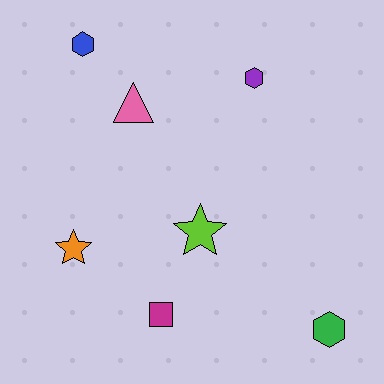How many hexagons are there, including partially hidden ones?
There are 3 hexagons.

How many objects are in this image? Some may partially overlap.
There are 7 objects.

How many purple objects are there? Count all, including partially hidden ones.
There is 1 purple object.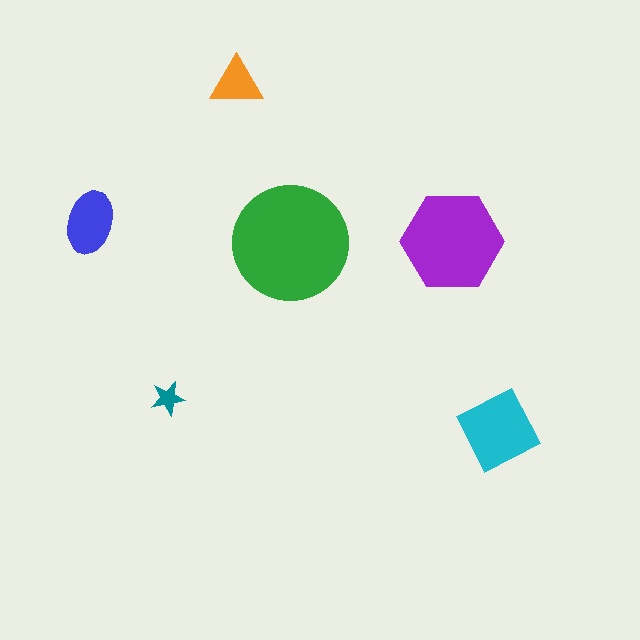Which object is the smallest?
The teal star.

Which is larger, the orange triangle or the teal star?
The orange triangle.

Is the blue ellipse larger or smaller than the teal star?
Larger.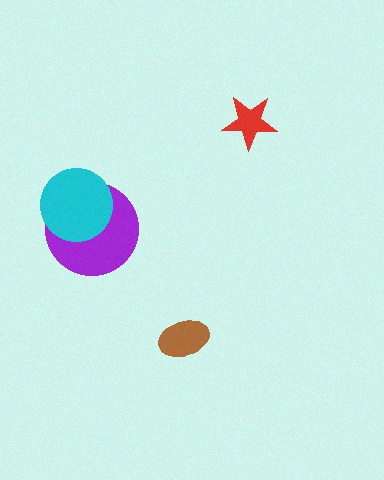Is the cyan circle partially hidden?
No, no other shape covers it.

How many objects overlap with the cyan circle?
1 object overlaps with the cyan circle.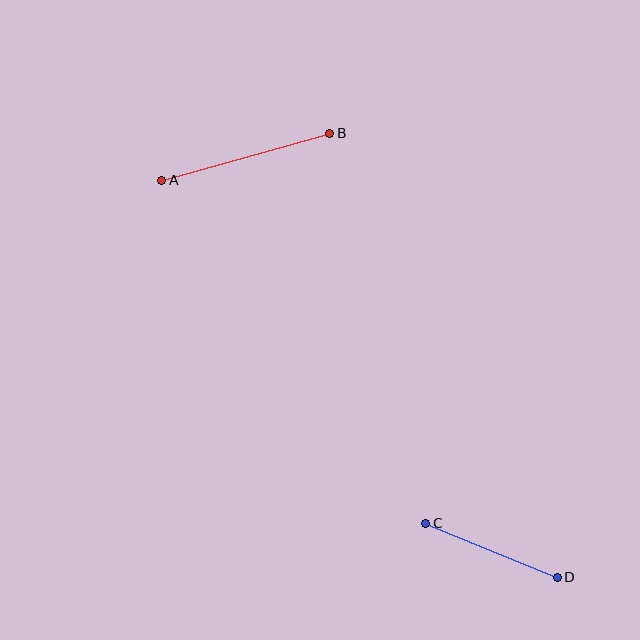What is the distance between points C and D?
The distance is approximately 142 pixels.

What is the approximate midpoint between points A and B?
The midpoint is at approximately (246, 157) pixels.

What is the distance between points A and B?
The distance is approximately 175 pixels.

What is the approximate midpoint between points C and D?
The midpoint is at approximately (492, 550) pixels.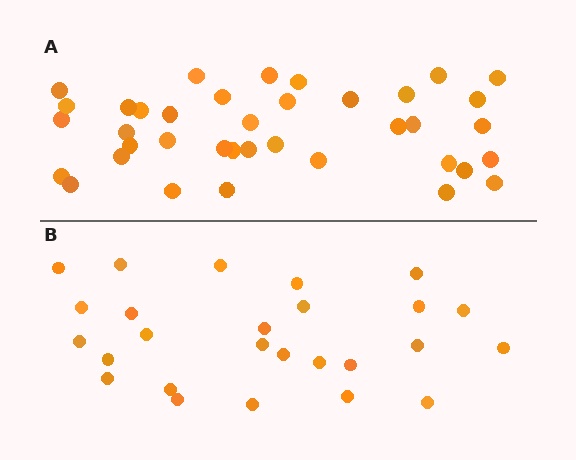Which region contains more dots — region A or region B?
Region A (the top region) has more dots.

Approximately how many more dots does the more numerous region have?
Region A has roughly 12 or so more dots than region B.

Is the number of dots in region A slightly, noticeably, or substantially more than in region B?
Region A has substantially more. The ratio is roughly 1.5 to 1.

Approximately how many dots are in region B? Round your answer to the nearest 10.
About 30 dots. (The exact count is 26, which rounds to 30.)